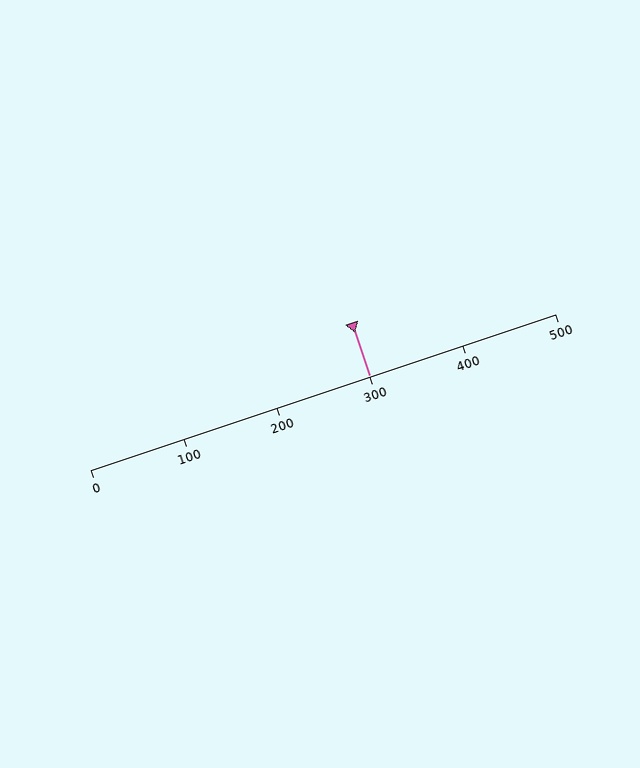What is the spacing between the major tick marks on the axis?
The major ticks are spaced 100 apart.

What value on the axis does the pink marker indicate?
The marker indicates approximately 300.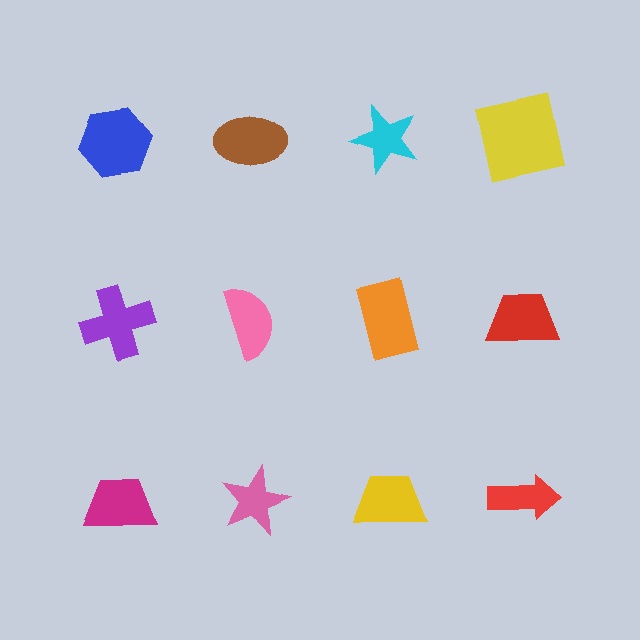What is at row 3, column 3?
A yellow trapezoid.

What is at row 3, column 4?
A red arrow.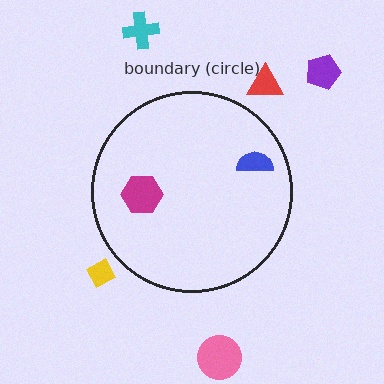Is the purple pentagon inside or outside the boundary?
Outside.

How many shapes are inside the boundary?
2 inside, 5 outside.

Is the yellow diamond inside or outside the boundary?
Outside.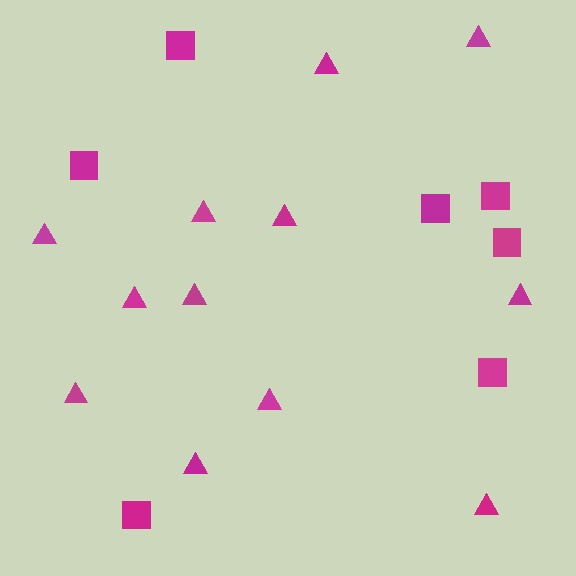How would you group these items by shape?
There are 2 groups: one group of triangles (12) and one group of squares (7).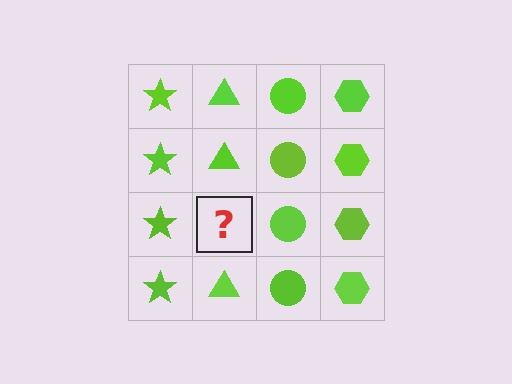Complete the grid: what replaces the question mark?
The question mark should be replaced with a lime triangle.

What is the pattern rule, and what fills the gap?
The rule is that each column has a consistent shape. The gap should be filled with a lime triangle.